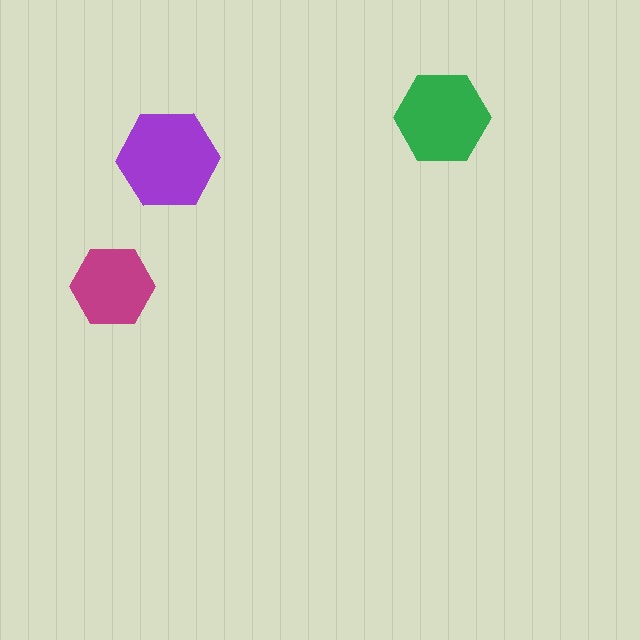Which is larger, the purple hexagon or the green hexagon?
The purple one.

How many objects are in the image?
There are 3 objects in the image.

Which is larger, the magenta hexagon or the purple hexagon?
The purple one.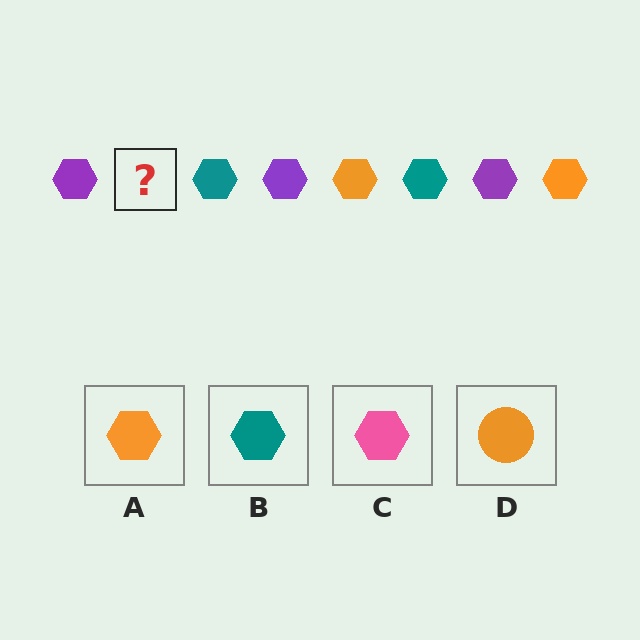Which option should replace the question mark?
Option A.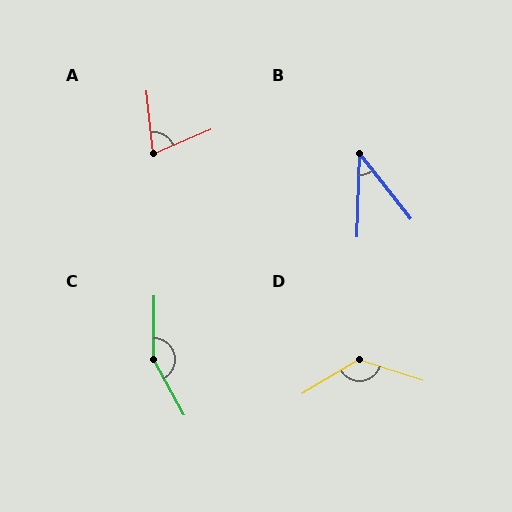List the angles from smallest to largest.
B (40°), A (73°), D (131°), C (151°).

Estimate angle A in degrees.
Approximately 73 degrees.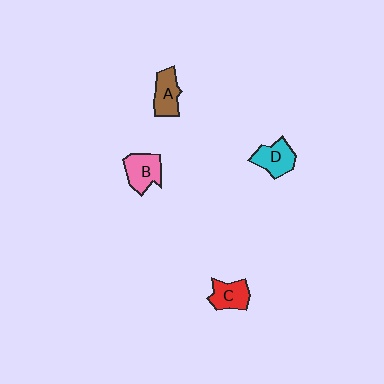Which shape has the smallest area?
Shape C (red).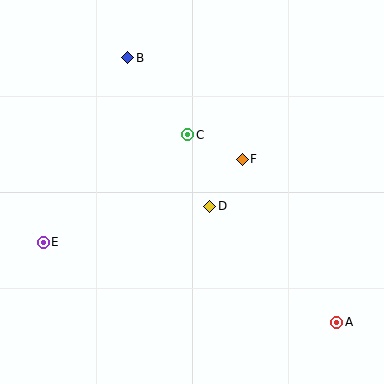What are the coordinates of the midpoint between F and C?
The midpoint between F and C is at (215, 147).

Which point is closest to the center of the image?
Point D at (210, 206) is closest to the center.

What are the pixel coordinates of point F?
Point F is at (242, 159).